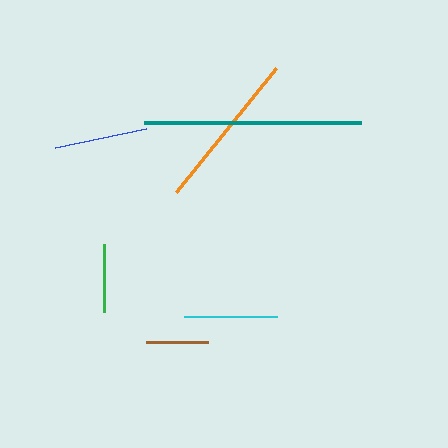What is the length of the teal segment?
The teal segment is approximately 217 pixels long.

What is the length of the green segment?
The green segment is approximately 68 pixels long.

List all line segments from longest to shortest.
From longest to shortest: teal, orange, cyan, blue, green, brown.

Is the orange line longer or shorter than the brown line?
The orange line is longer than the brown line.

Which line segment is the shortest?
The brown line is the shortest at approximately 62 pixels.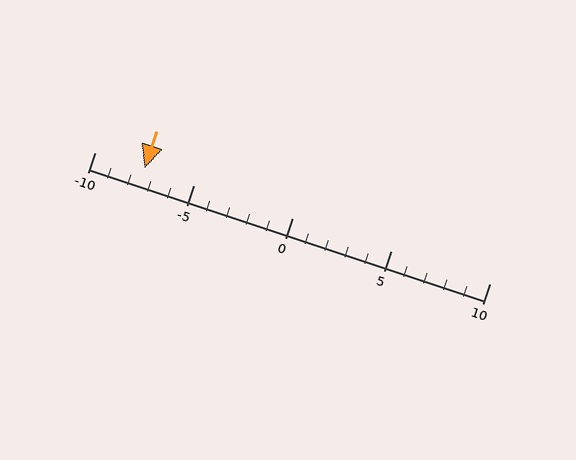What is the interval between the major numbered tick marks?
The major tick marks are spaced 5 units apart.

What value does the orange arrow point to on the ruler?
The orange arrow points to approximately -8.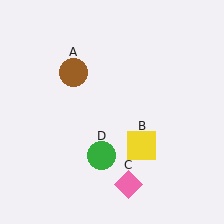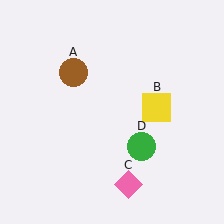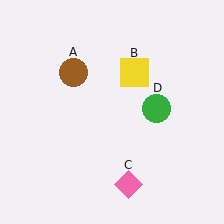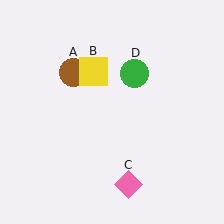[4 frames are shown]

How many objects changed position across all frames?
2 objects changed position: yellow square (object B), green circle (object D).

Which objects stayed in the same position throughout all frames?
Brown circle (object A) and pink diamond (object C) remained stationary.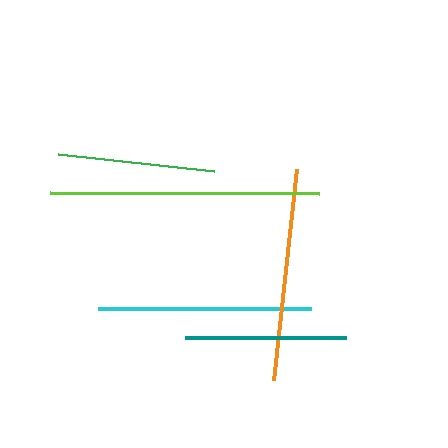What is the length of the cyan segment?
The cyan segment is approximately 213 pixels long.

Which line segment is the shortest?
The green line is the shortest at approximately 157 pixels.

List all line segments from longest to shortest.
From longest to shortest: lime, cyan, orange, teal, green.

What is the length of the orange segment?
The orange segment is approximately 212 pixels long.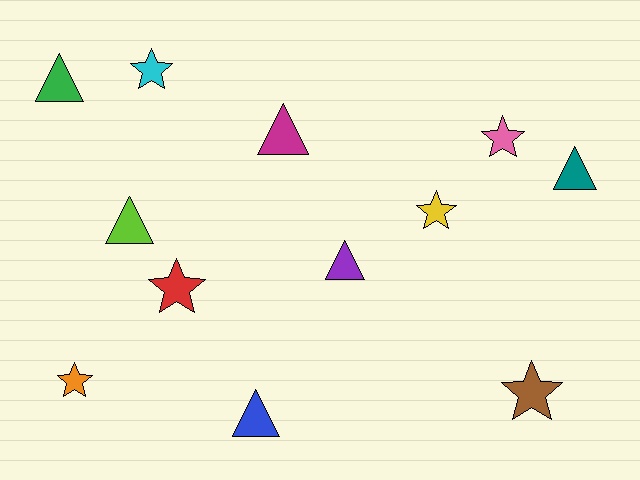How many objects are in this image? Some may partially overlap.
There are 12 objects.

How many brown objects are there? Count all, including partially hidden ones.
There is 1 brown object.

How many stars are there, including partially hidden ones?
There are 6 stars.